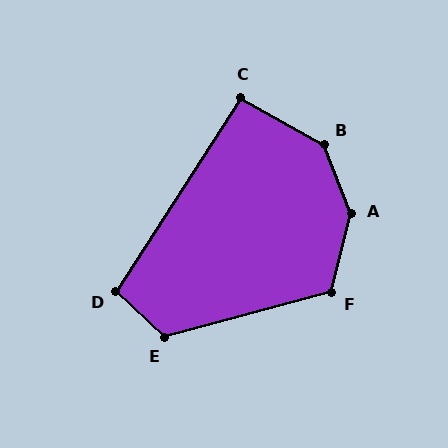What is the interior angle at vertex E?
Approximately 122 degrees (obtuse).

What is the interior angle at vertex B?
Approximately 141 degrees (obtuse).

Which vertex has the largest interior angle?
A, at approximately 144 degrees.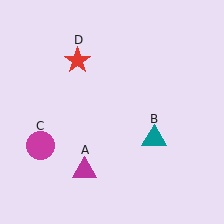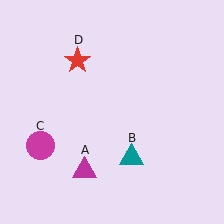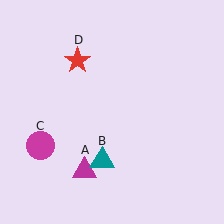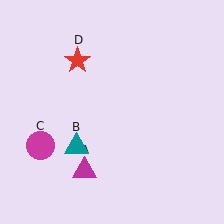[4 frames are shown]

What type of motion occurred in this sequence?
The teal triangle (object B) rotated clockwise around the center of the scene.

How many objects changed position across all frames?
1 object changed position: teal triangle (object B).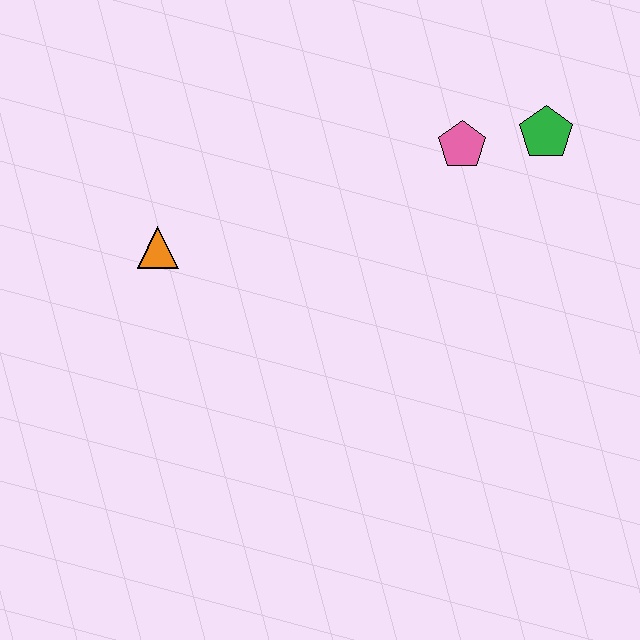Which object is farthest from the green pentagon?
The orange triangle is farthest from the green pentagon.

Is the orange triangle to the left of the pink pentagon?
Yes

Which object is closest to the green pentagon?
The pink pentagon is closest to the green pentagon.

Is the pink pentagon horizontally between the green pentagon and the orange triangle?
Yes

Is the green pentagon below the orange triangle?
No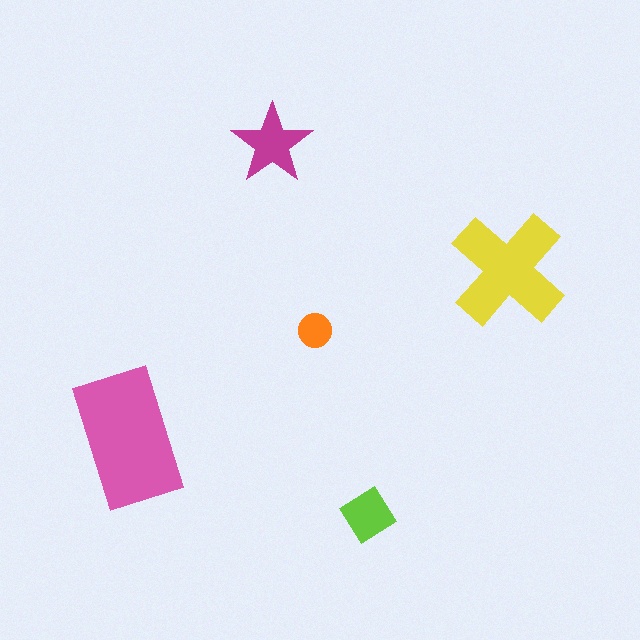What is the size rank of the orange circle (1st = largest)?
5th.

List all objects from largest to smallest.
The pink rectangle, the yellow cross, the magenta star, the lime diamond, the orange circle.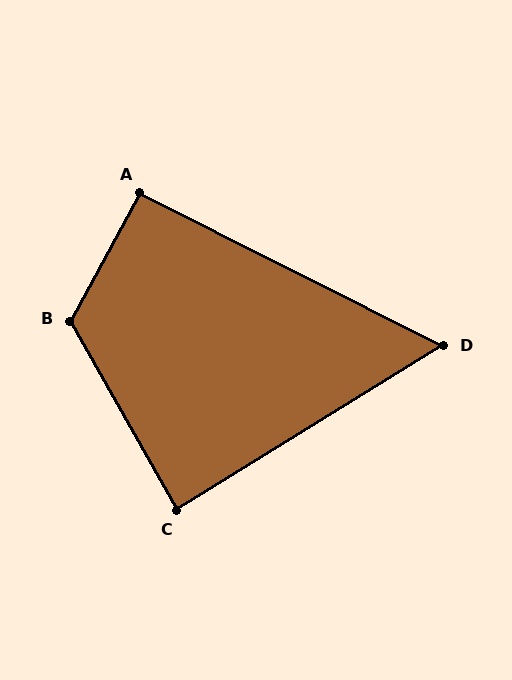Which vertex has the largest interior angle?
B, at approximately 122 degrees.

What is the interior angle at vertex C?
Approximately 88 degrees (approximately right).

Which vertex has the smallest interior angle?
D, at approximately 58 degrees.